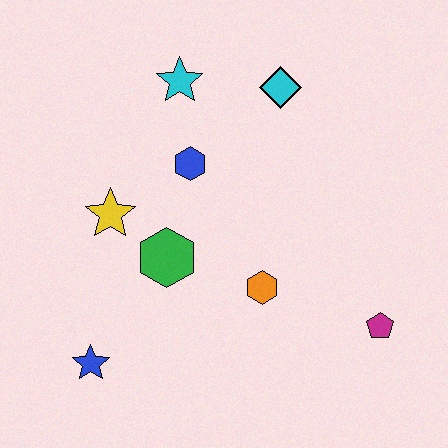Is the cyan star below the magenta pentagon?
No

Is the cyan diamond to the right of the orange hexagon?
Yes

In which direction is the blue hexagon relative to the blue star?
The blue hexagon is above the blue star.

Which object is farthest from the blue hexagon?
The magenta pentagon is farthest from the blue hexagon.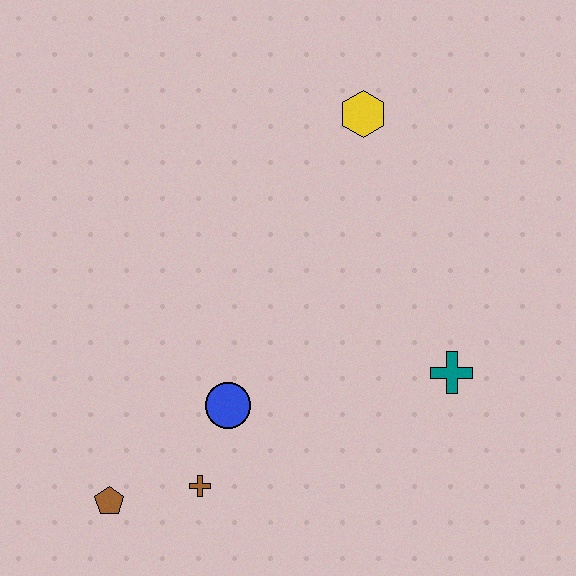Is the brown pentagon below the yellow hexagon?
Yes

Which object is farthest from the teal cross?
The brown pentagon is farthest from the teal cross.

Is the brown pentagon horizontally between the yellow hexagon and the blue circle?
No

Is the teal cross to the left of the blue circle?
No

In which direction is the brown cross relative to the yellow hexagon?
The brown cross is below the yellow hexagon.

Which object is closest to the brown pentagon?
The brown cross is closest to the brown pentagon.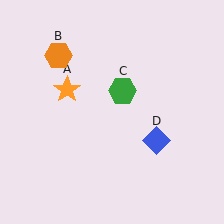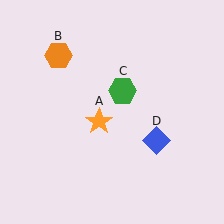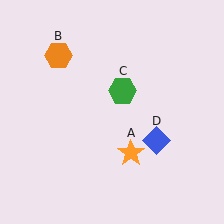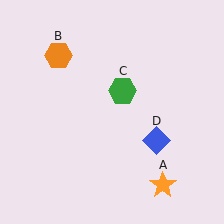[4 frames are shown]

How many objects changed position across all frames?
1 object changed position: orange star (object A).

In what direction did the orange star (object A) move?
The orange star (object A) moved down and to the right.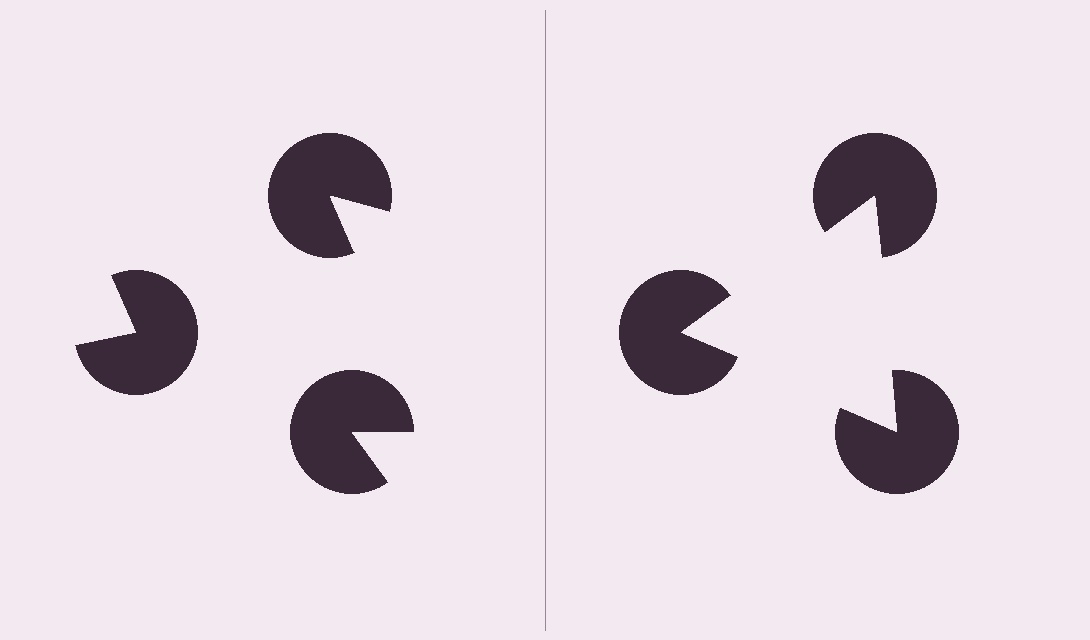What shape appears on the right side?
An illusory triangle.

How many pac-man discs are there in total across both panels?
6 — 3 on each side.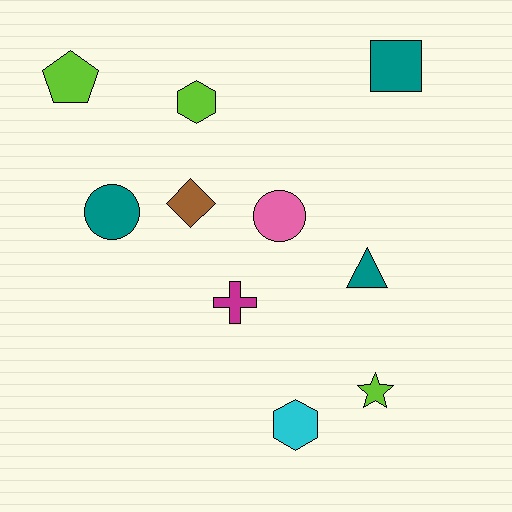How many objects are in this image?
There are 10 objects.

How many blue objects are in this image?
There are no blue objects.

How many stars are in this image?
There is 1 star.